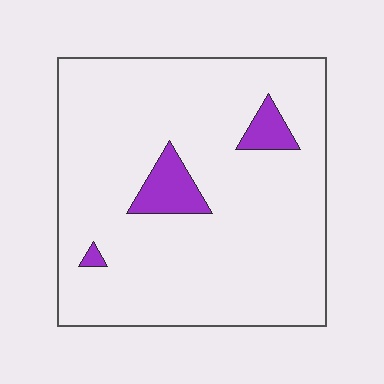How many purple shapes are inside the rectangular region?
3.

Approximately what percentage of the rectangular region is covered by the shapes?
Approximately 10%.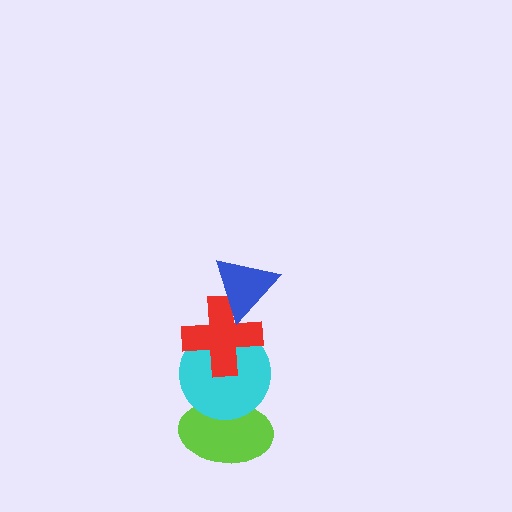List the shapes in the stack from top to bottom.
From top to bottom: the blue triangle, the red cross, the cyan circle, the lime ellipse.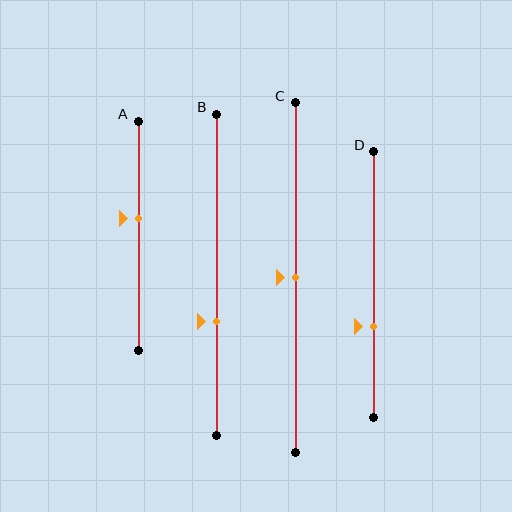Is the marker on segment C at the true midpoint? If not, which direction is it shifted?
Yes, the marker on segment C is at the true midpoint.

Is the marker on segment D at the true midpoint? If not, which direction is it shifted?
No, the marker on segment D is shifted downward by about 16% of the segment length.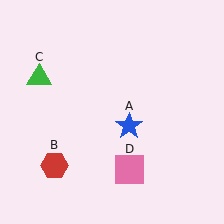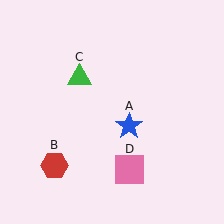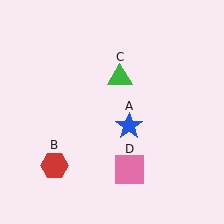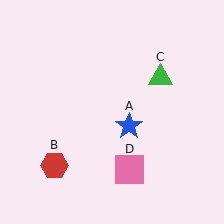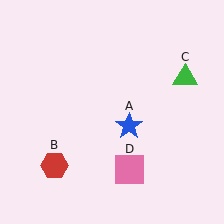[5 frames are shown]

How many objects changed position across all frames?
1 object changed position: green triangle (object C).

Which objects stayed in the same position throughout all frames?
Blue star (object A) and red hexagon (object B) and pink square (object D) remained stationary.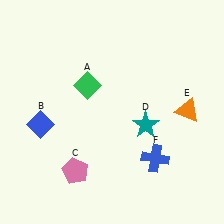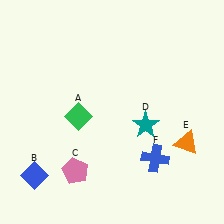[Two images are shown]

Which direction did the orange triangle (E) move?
The orange triangle (E) moved down.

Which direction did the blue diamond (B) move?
The blue diamond (B) moved down.